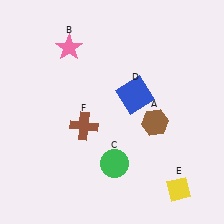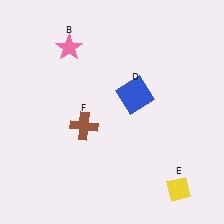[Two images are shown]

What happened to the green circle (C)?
The green circle (C) was removed in Image 2. It was in the bottom-right area of Image 1.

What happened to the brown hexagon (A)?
The brown hexagon (A) was removed in Image 2. It was in the bottom-right area of Image 1.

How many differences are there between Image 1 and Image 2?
There are 2 differences between the two images.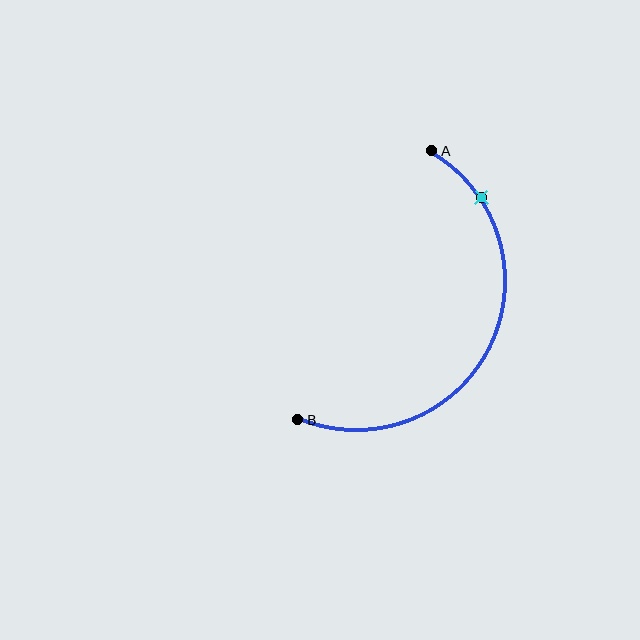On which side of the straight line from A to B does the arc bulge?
The arc bulges to the right of the straight line connecting A and B.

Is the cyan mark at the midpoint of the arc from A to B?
No. The cyan mark lies on the arc but is closer to endpoint A. The arc midpoint would be at the point on the curve equidistant along the arc from both A and B.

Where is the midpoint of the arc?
The arc midpoint is the point on the curve farthest from the straight line joining A and B. It sits to the right of that line.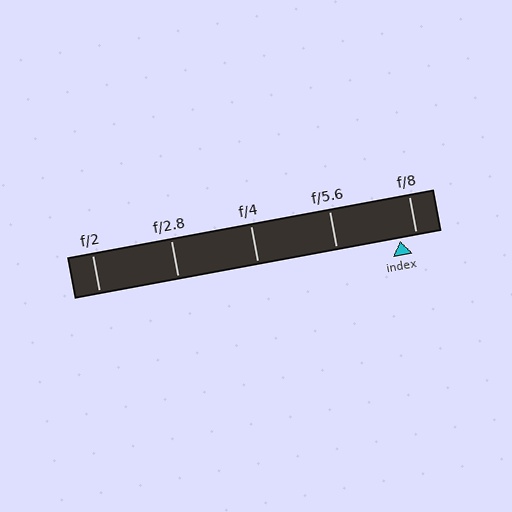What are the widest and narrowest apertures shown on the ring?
The widest aperture shown is f/2 and the narrowest is f/8.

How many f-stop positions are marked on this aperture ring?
There are 5 f-stop positions marked.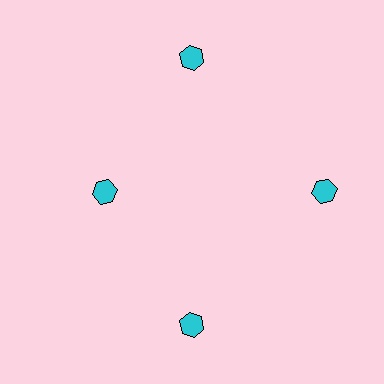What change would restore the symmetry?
The symmetry would be restored by moving it outward, back onto the ring so that all 4 hexagons sit at equal angles and equal distance from the center.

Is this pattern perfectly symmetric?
No. The 4 cyan hexagons are arranged in a ring, but one element near the 9 o'clock position is pulled inward toward the center, breaking the 4-fold rotational symmetry.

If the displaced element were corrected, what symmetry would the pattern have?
It would have 4-fold rotational symmetry — the pattern would map onto itself every 90 degrees.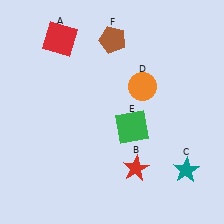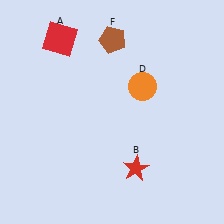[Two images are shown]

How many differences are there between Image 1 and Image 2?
There are 2 differences between the two images.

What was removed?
The teal star (C), the green square (E) were removed in Image 2.